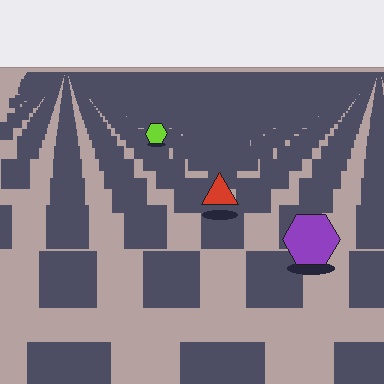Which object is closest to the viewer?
The purple hexagon is closest. The texture marks near it are larger and more spread out.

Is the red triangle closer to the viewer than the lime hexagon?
Yes. The red triangle is closer — you can tell from the texture gradient: the ground texture is coarser near it.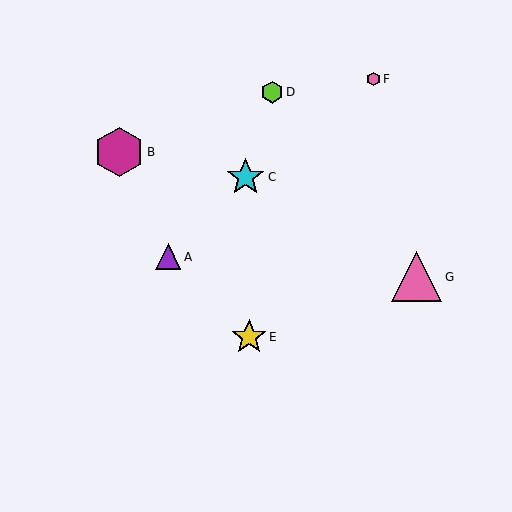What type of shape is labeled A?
Shape A is a purple triangle.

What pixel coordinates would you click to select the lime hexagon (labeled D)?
Click at (272, 92) to select the lime hexagon D.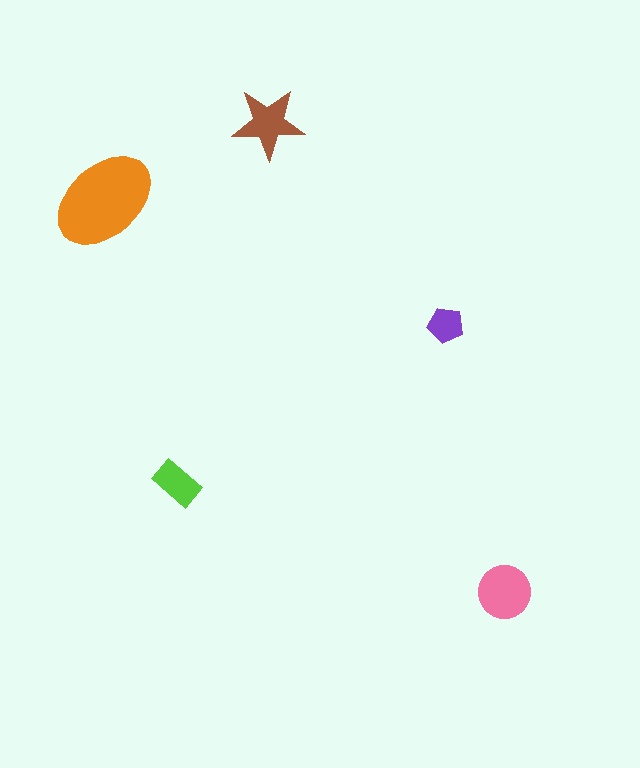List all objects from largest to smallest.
The orange ellipse, the pink circle, the brown star, the lime rectangle, the purple pentagon.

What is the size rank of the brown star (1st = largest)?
3rd.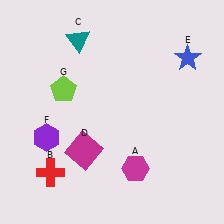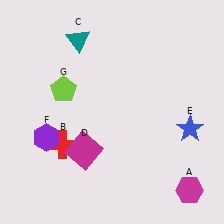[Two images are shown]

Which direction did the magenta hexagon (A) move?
The magenta hexagon (A) moved right.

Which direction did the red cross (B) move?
The red cross (B) moved up.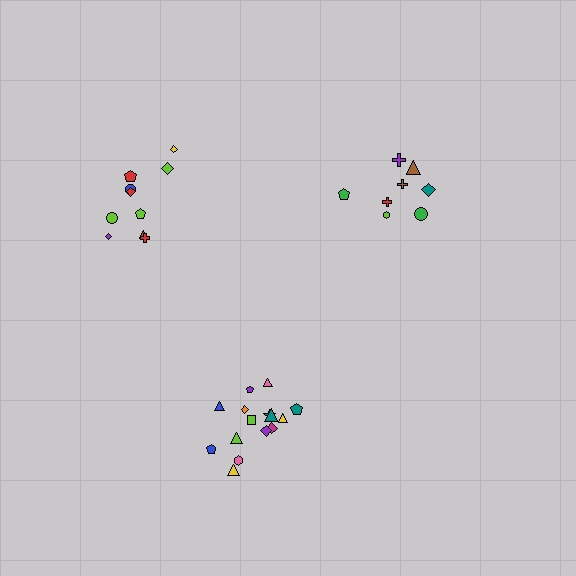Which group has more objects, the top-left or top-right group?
The top-left group.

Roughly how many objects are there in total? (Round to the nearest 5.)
Roughly 35 objects in total.